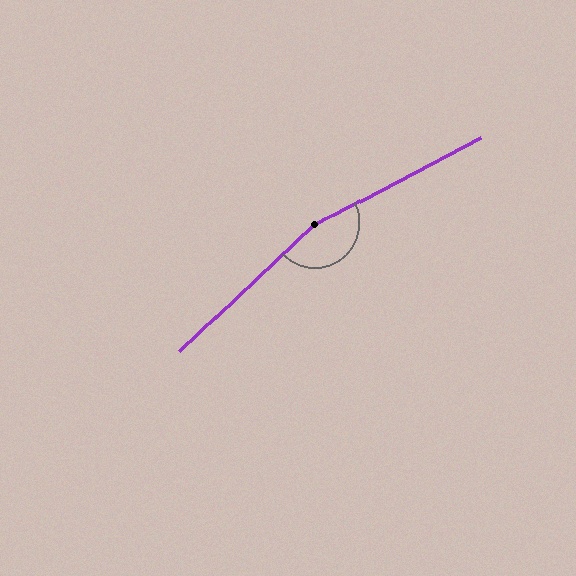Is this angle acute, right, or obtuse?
It is obtuse.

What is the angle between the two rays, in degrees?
Approximately 164 degrees.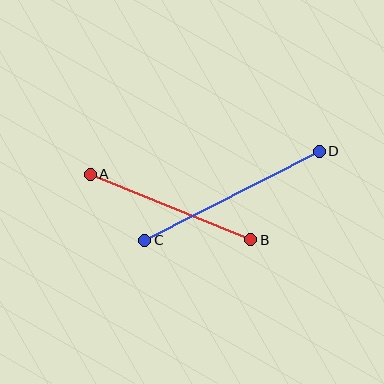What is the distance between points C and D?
The distance is approximately 196 pixels.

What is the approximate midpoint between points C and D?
The midpoint is at approximately (232, 196) pixels.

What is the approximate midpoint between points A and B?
The midpoint is at approximately (170, 207) pixels.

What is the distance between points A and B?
The distance is approximately 173 pixels.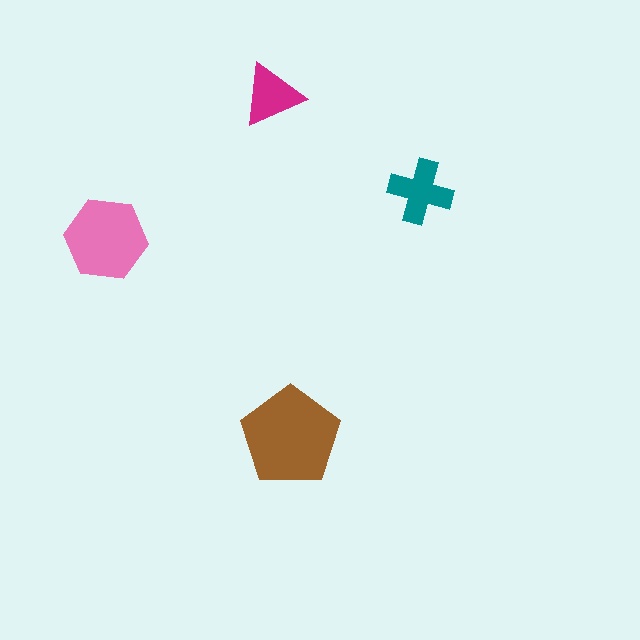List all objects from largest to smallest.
The brown pentagon, the pink hexagon, the teal cross, the magenta triangle.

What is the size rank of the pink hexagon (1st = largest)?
2nd.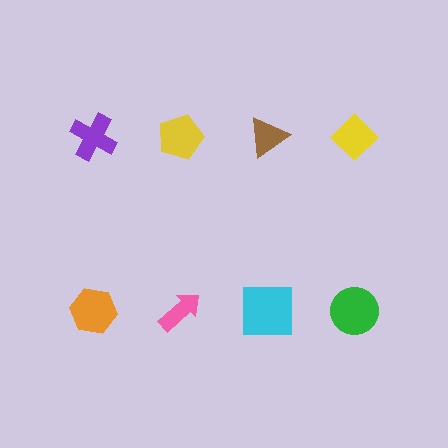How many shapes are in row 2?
4 shapes.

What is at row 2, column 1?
An orange hexagon.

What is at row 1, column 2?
A yellow pentagon.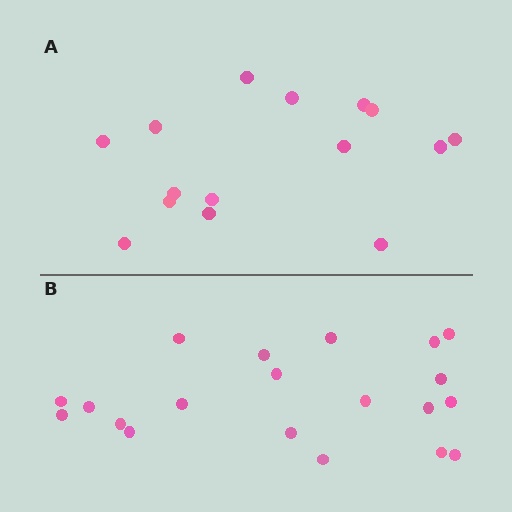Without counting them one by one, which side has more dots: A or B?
Region B (the bottom region) has more dots.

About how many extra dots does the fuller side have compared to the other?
Region B has about 5 more dots than region A.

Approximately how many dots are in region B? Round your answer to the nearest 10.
About 20 dots.